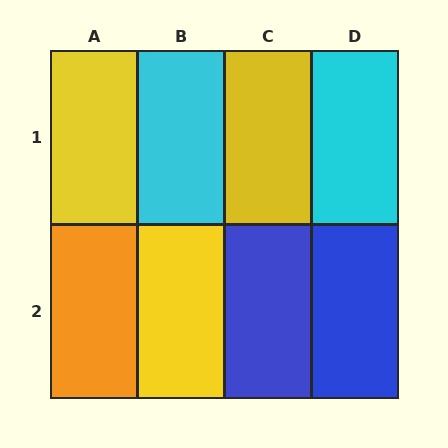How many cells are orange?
1 cell is orange.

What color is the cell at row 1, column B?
Cyan.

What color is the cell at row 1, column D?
Cyan.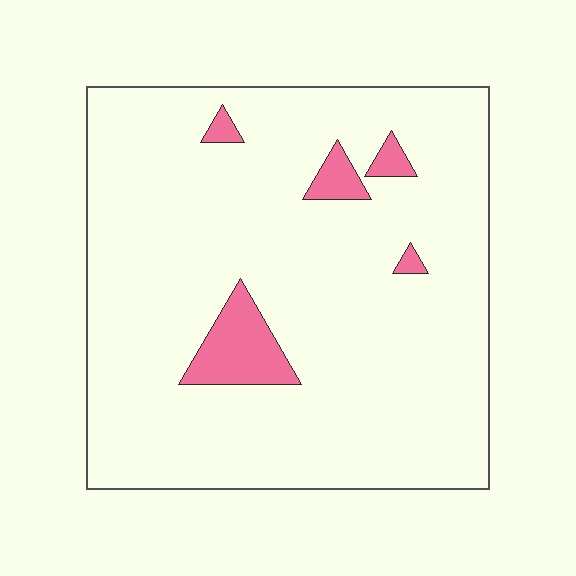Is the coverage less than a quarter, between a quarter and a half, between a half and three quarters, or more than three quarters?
Less than a quarter.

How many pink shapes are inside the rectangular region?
5.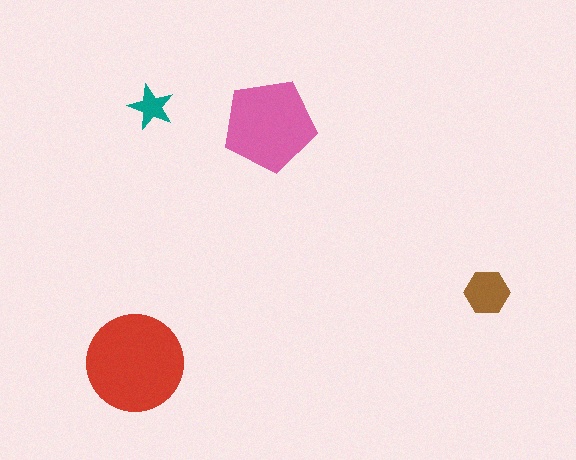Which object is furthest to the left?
The red circle is leftmost.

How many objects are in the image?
There are 4 objects in the image.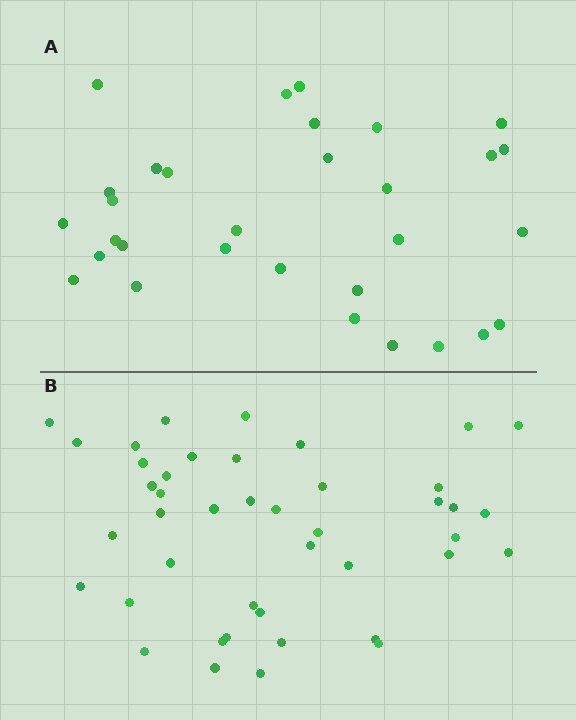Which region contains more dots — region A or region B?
Region B (the bottom region) has more dots.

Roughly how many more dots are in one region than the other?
Region B has roughly 12 or so more dots than region A.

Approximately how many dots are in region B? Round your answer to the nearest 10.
About 40 dots. (The exact count is 43, which rounds to 40.)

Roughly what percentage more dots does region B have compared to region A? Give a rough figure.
About 40% more.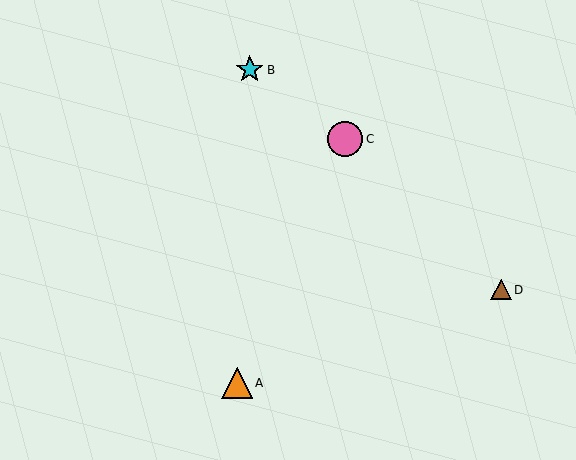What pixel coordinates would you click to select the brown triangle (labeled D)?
Click at (501, 290) to select the brown triangle D.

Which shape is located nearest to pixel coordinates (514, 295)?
The brown triangle (labeled D) at (501, 290) is nearest to that location.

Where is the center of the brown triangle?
The center of the brown triangle is at (501, 290).